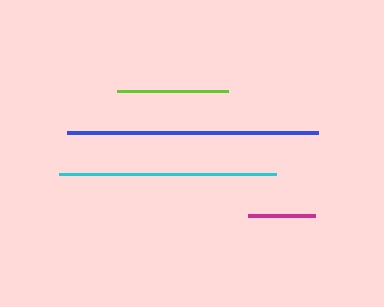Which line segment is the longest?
The blue line is the longest at approximately 251 pixels.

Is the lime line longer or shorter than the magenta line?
The lime line is longer than the magenta line.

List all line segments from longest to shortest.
From longest to shortest: blue, cyan, lime, magenta.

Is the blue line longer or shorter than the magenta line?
The blue line is longer than the magenta line.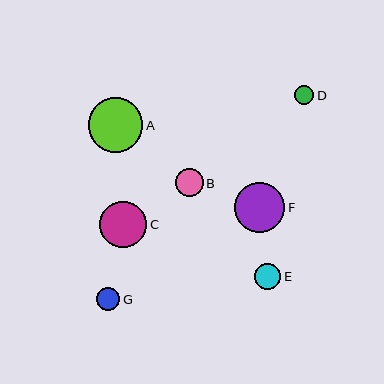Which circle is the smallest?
Circle D is the smallest with a size of approximately 19 pixels.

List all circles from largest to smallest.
From largest to smallest: A, F, C, B, E, G, D.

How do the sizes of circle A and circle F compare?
Circle A and circle F are approximately the same size.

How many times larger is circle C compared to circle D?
Circle C is approximately 2.4 times the size of circle D.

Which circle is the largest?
Circle A is the largest with a size of approximately 55 pixels.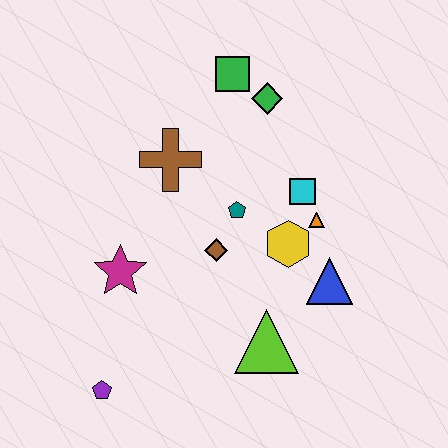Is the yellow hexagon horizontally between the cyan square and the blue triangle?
No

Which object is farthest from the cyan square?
The purple pentagon is farthest from the cyan square.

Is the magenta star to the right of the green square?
No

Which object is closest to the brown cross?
The teal pentagon is closest to the brown cross.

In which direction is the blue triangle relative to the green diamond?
The blue triangle is below the green diamond.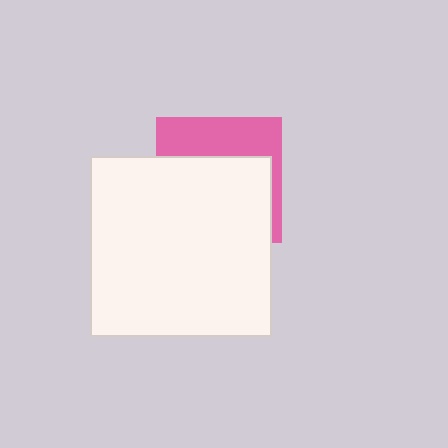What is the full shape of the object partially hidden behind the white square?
The partially hidden object is a pink square.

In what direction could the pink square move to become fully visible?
The pink square could move up. That would shift it out from behind the white square entirely.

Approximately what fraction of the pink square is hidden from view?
Roughly 64% of the pink square is hidden behind the white square.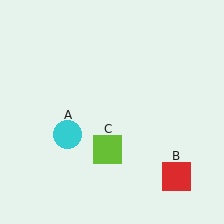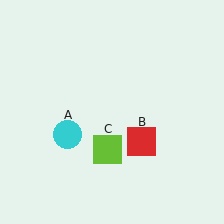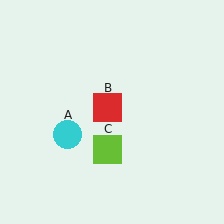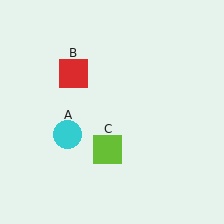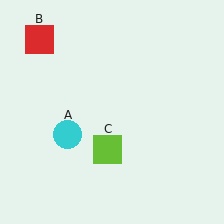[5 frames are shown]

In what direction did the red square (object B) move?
The red square (object B) moved up and to the left.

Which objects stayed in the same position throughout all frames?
Cyan circle (object A) and lime square (object C) remained stationary.